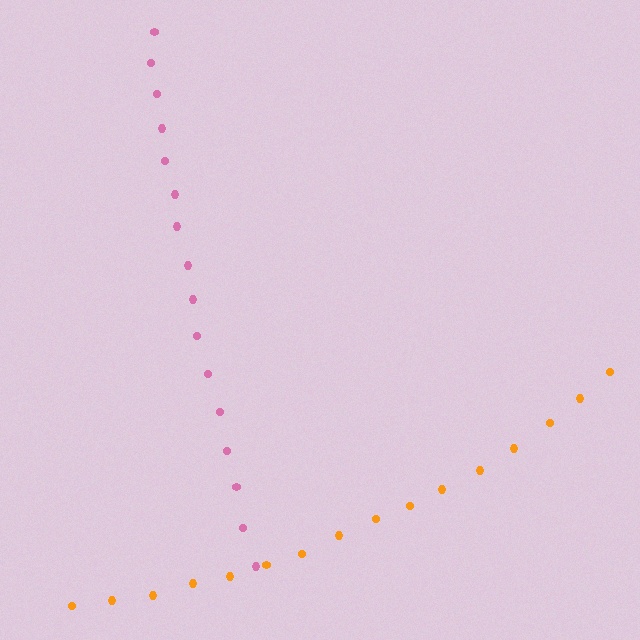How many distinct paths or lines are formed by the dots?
There are 2 distinct paths.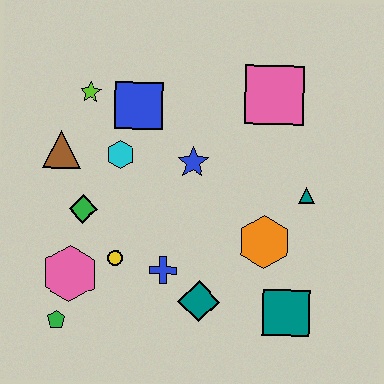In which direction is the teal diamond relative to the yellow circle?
The teal diamond is to the right of the yellow circle.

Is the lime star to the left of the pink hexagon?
No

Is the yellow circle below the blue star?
Yes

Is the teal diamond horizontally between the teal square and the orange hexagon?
No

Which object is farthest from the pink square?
The green pentagon is farthest from the pink square.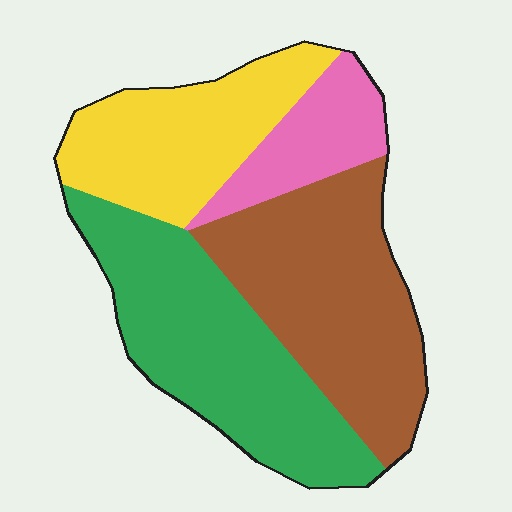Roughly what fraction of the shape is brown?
Brown covers about 35% of the shape.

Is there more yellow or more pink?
Yellow.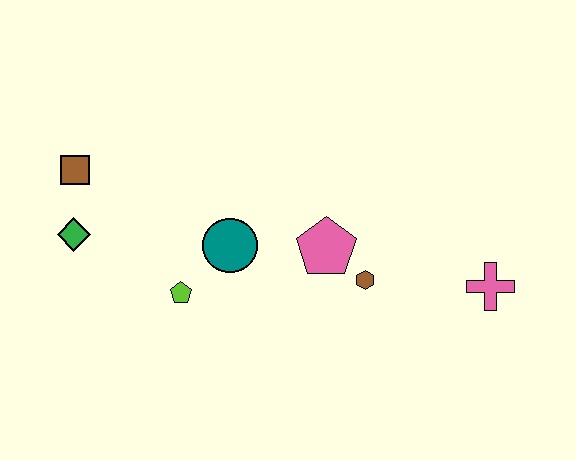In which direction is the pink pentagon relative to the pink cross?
The pink pentagon is to the left of the pink cross.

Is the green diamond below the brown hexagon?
No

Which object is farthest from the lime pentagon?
The pink cross is farthest from the lime pentagon.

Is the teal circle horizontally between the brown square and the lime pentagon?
No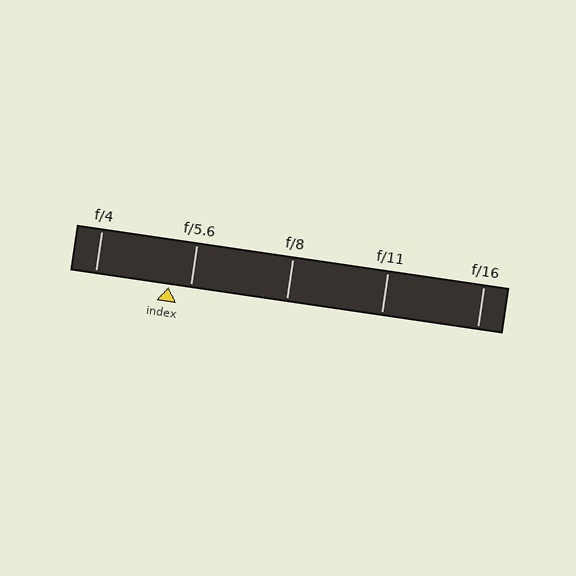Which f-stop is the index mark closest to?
The index mark is closest to f/5.6.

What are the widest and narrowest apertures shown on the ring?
The widest aperture shown is f/4 and the narrowest is f/16.